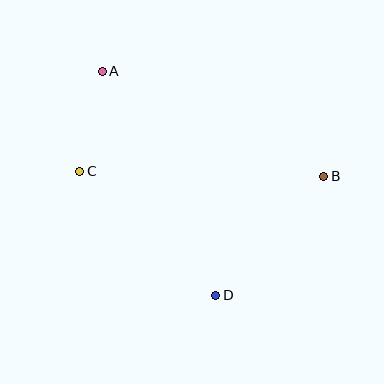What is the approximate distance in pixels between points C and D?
The distance between C and D is approximately 184 pixels.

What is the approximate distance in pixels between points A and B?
The distance between A and B is approximately 245 pixels.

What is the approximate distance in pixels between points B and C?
The distance between B and C is approximately 244 pixels.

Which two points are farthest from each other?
Points A and D are farthest from each other.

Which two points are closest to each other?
Points A and C are closest to each other.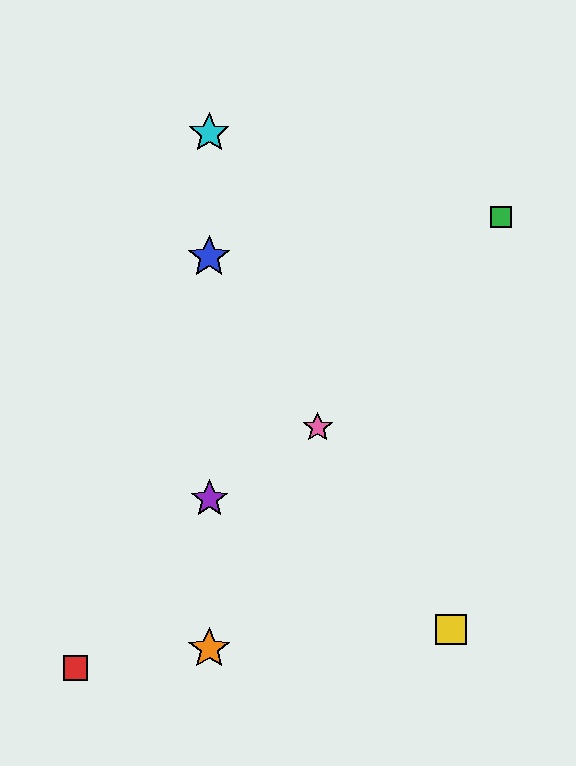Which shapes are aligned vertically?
The blue star, the purple star, the orange star, the cyan star are aligned vertically.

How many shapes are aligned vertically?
4 shapes (the blue star, the purple star, the orange star, the cyan star) are aligned vertically.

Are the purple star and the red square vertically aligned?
No, the purple star is at x≈209 and the red square is at x≈76.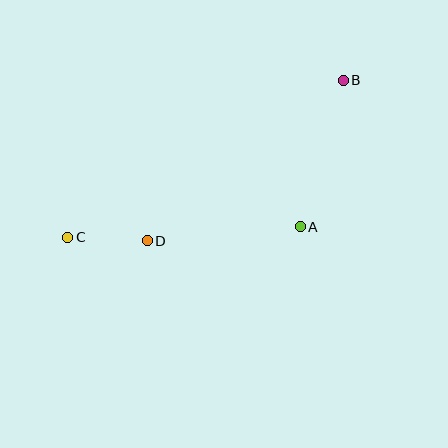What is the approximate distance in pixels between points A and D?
The distance between A and D is approximately 154 pixels.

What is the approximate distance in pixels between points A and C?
The distance between A and C is approximately 233 pixels.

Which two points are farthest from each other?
Points B and C are farthest from each other.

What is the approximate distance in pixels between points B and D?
The distance between B and D is approximately 253 pixels.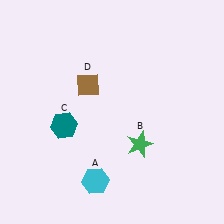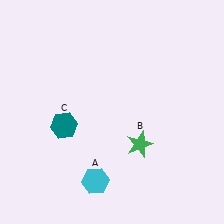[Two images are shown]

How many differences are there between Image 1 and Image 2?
There is 1 difference between the two images.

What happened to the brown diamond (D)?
The brown diamond (D) was removed in Image 2. It was in the top-left area of Image 1.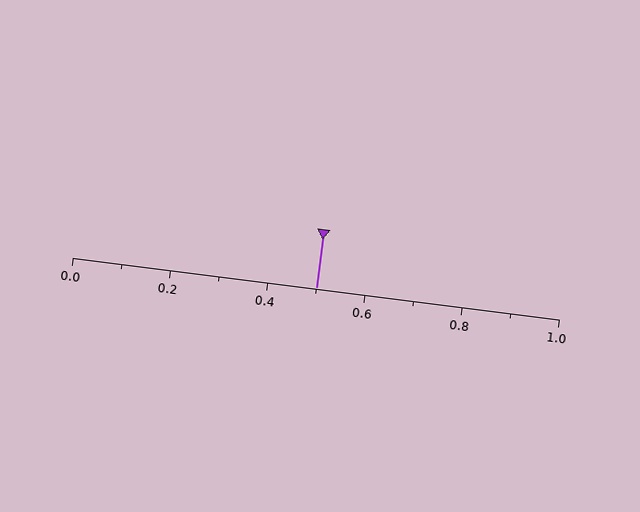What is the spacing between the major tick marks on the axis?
The major ticks are spaced 0.2 apart.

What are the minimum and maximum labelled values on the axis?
The axis runs from 0.0 to 1.0.